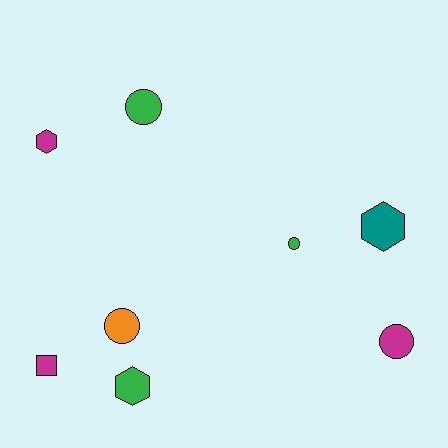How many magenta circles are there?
There is 1 magenta circle.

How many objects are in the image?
There are 8 objects.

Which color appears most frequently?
Magenta, with 3 objects.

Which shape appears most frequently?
Circle, with 4 objects.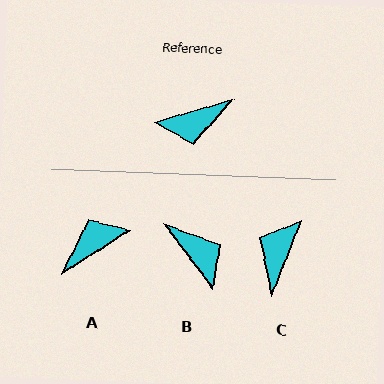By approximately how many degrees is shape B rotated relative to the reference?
Approximately 111 degrees counter-clockwise.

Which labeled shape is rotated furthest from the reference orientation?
A, about 164 degrees away.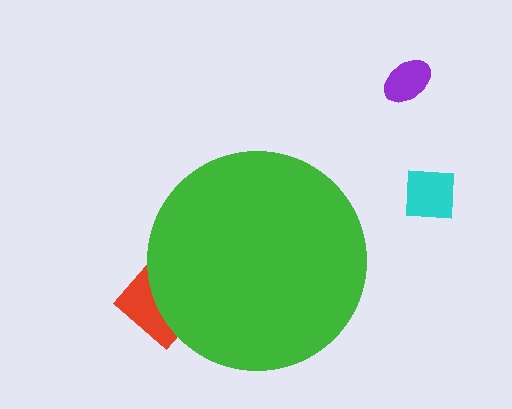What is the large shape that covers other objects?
A green circle.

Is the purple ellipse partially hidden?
No, the purple ellipse is fully visible.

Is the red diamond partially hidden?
Yes, the red diamond is partially hidden behind the green circle.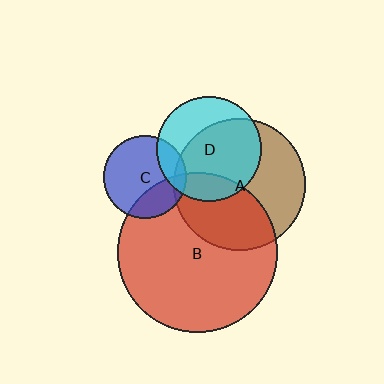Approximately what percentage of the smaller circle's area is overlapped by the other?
Approximately 15%.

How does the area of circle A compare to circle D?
Approximately 1.6 times.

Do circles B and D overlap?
Yes.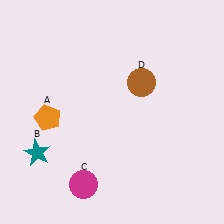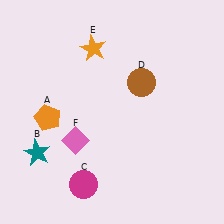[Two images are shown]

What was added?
An orange star (E), a pink diamond (F) were added in Image 2.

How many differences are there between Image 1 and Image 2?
There are 2 differences between the two images.